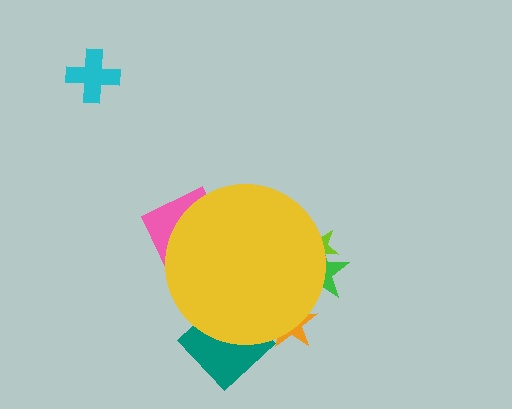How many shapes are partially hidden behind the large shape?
5 shapes are partially hidden.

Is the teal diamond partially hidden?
Yes, the teal diamond is partially hidden behind the yellow circle.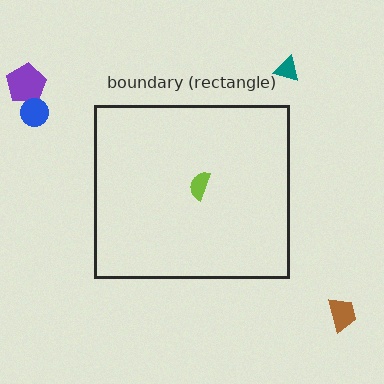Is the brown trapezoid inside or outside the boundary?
Outside.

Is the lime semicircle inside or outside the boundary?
Inside.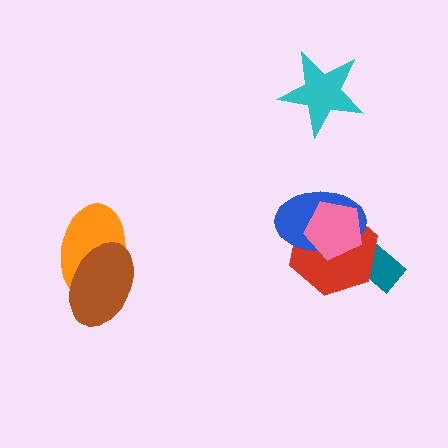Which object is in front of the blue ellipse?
The pink pentagon is in front of the blue ellipse.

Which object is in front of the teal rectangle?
The red hexagon is in front of the teal rectangle.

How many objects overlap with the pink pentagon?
2 objects overlap with the pink pentagon.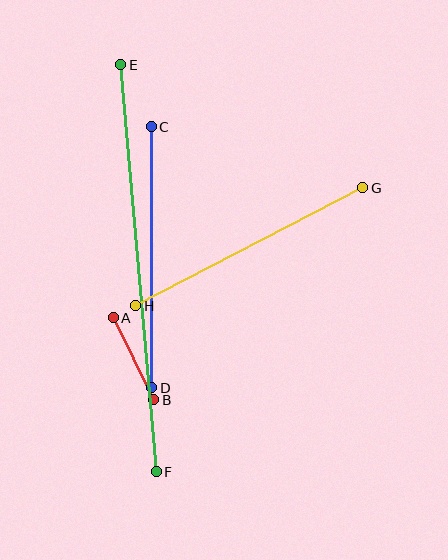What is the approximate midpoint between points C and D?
The midpoint is at approximately (151, 257) pixels.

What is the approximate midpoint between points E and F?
The midpoint is at approximately (138, 268) pixels.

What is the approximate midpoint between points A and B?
The midpoint is at approximately (133, 359) pixels.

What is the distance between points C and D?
The distance is approximately 261 pixels.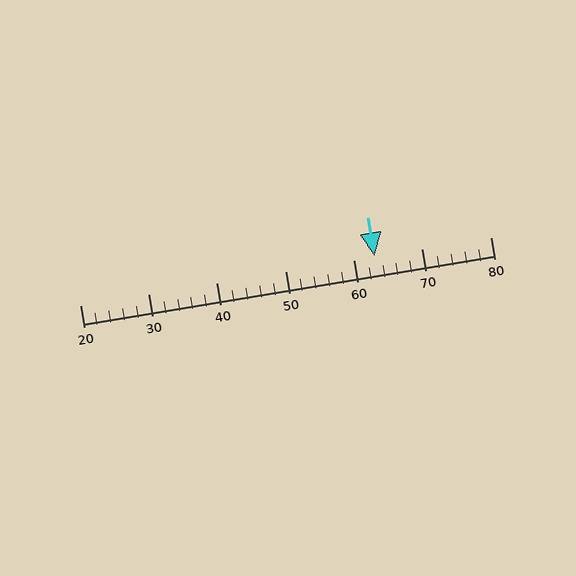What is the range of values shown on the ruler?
The ruler shows values from 20 to 80.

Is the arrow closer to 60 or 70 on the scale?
The arrow is closer to 60.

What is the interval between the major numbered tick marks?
The major tick marks are spaced 10 units apart.